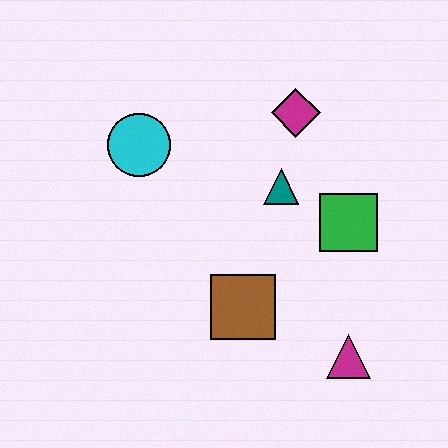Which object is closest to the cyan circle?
The teal triangle is closest to the cyan circle.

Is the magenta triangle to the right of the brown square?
Yes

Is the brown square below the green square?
Yes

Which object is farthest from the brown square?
The magenta diamond is farthest from the brown square.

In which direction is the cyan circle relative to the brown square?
The cyan circle is above the brown square.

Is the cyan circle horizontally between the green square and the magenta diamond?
No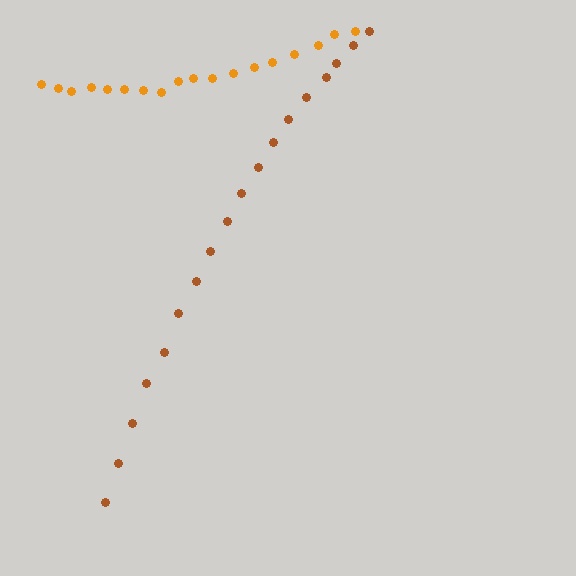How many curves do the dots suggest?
There are 2 distinct paths.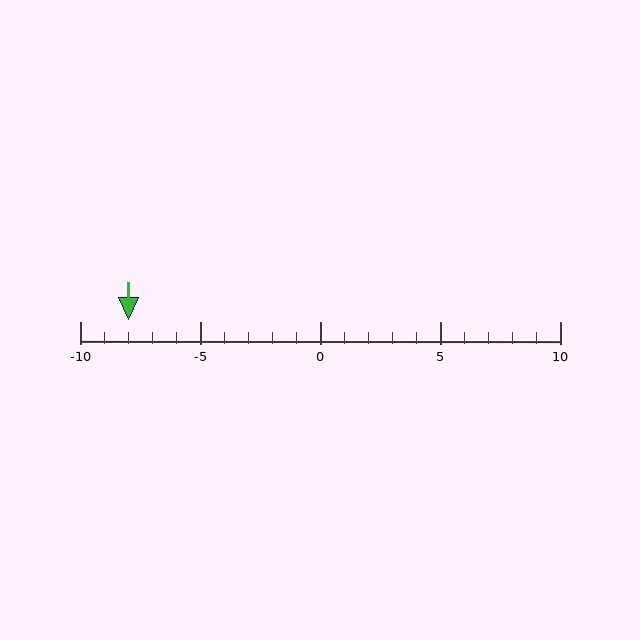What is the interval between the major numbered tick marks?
The major tick marks are spaced 5 units apart.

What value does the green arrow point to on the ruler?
The green arrow points to approximately -8.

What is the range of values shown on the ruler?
The ruler shows values from -10 to 10.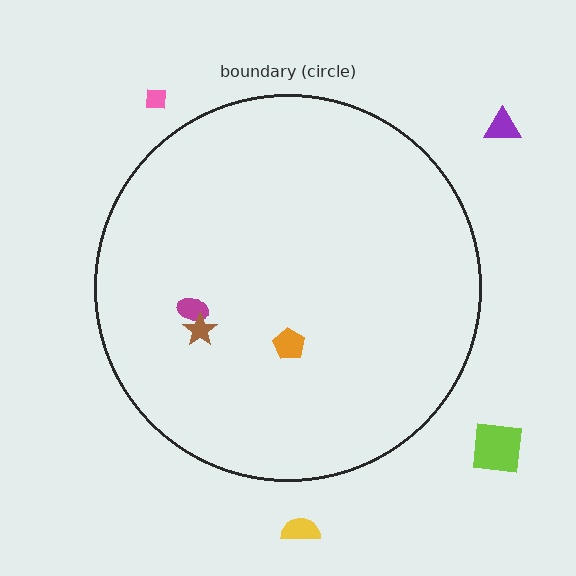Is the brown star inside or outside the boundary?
Inside.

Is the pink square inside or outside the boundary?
Outside.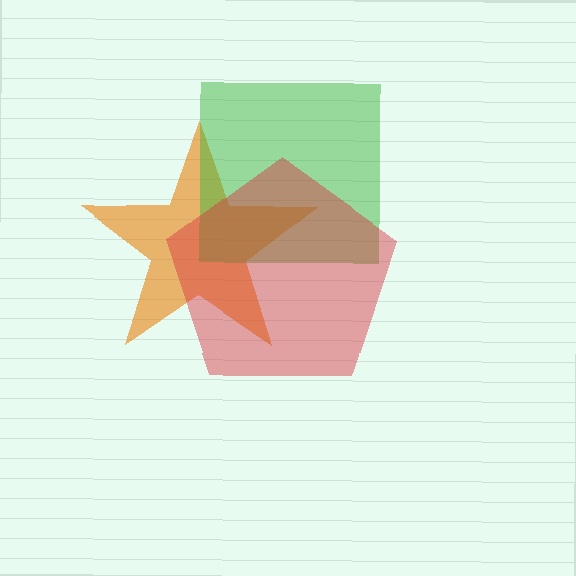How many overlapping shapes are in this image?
There are 3 overlapping shapes in the image.